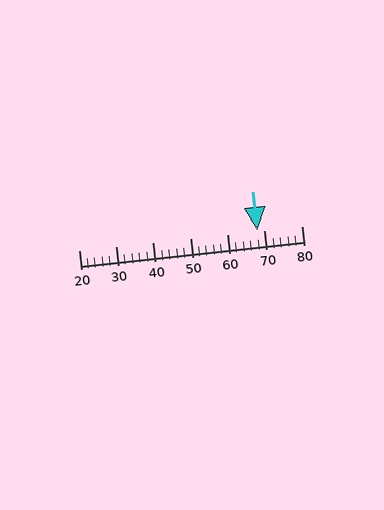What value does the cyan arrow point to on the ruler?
The cyan arrow points to approximately 68.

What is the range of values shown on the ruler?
The ruler shows values from 20 to 80.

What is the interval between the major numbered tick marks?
The major tick marks are spaced 10 units apart.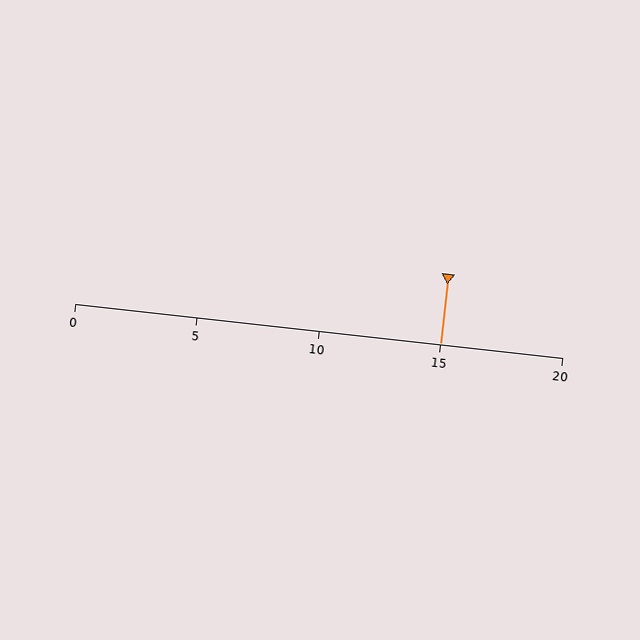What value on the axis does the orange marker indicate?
The marker indicates approximately 15.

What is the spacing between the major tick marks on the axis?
The major ticks are spaced 5 apart.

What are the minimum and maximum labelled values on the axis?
The axis runs from 0 to 20.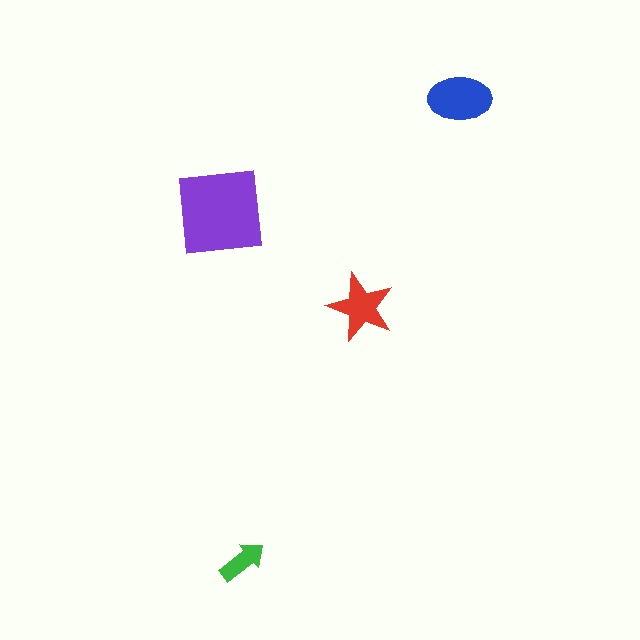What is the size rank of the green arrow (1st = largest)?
4th.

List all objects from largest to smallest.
The purple square, the blue ellipse, the red star, the green arrow.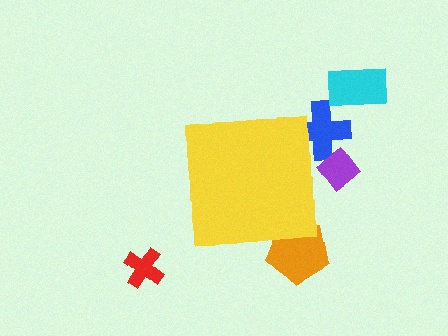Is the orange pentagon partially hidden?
Yes, the orange pentagon is partially hidden behind the yellow square.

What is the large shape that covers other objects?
A yellow square.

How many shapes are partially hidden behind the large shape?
3 shapes are partially hidden.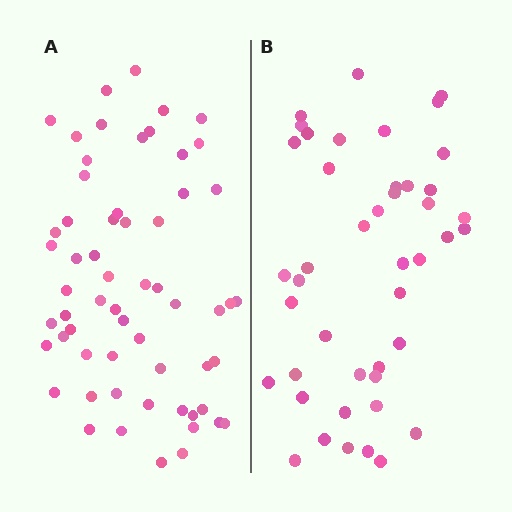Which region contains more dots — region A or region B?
Region A (the left region) has more dots.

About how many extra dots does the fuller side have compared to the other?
Region A has approximately 15 more dots than region B.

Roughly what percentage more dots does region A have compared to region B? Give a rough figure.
About 35% more.